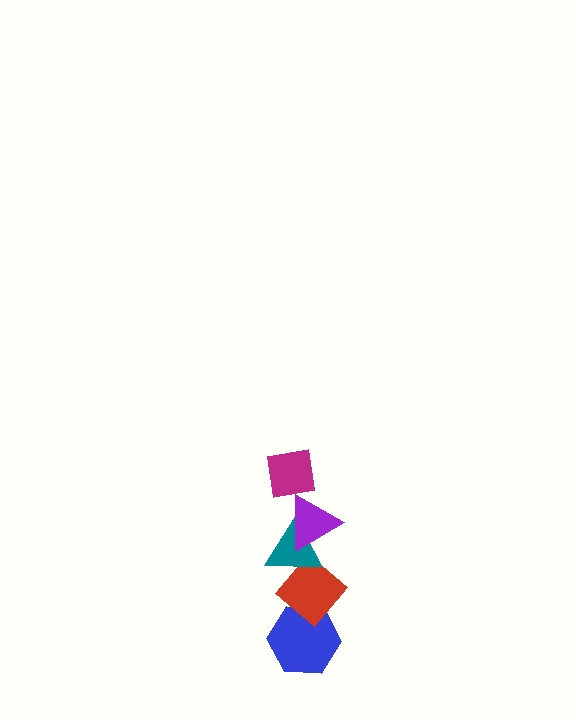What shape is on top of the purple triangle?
The magenta square is on top of the purple triangle.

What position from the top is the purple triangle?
The purple triangle is 2nd from the top.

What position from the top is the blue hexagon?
The blue hexagon is 5th from the top.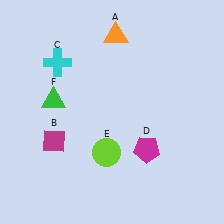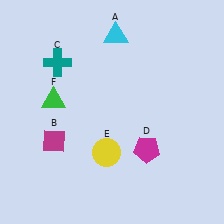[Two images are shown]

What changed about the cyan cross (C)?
In Image 1, C is cyan. In Image 2, it changed to teal.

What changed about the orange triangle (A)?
In Image 1, A is orange. In Image 2, it changed to cyan.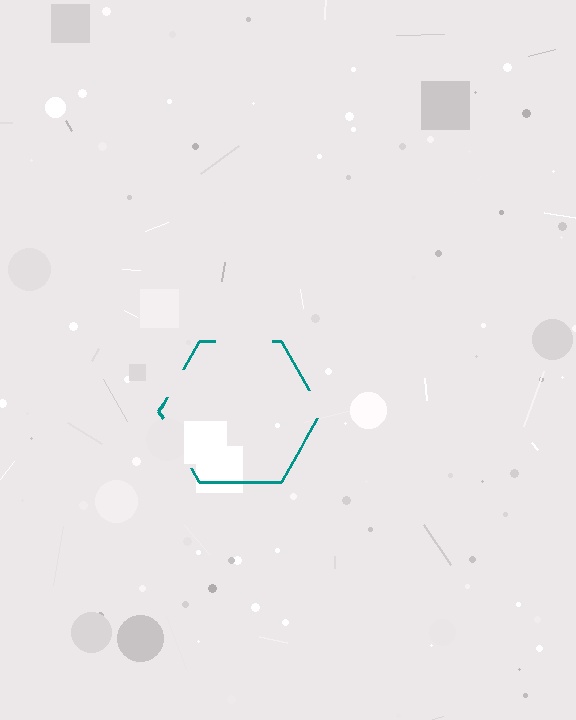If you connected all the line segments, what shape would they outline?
They would outline a hexagon.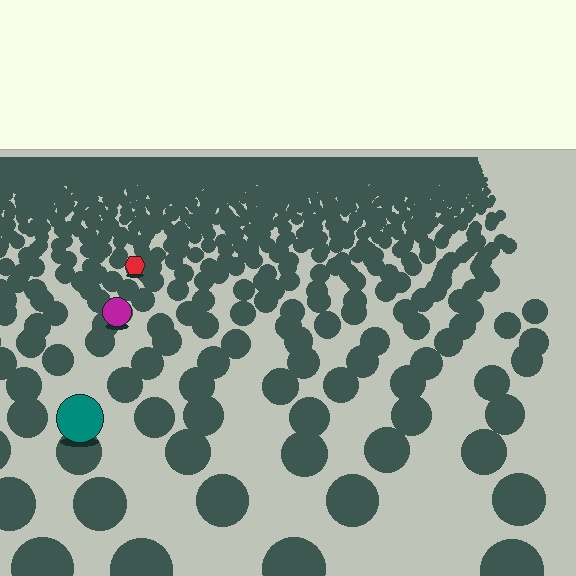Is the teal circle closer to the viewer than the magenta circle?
Yes. The teal circle is closer — you can tell from the texture gradient: the ground texture is coarser near it.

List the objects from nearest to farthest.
From nearest to farthest: the teal circle, the magenta circle, the red hexagon.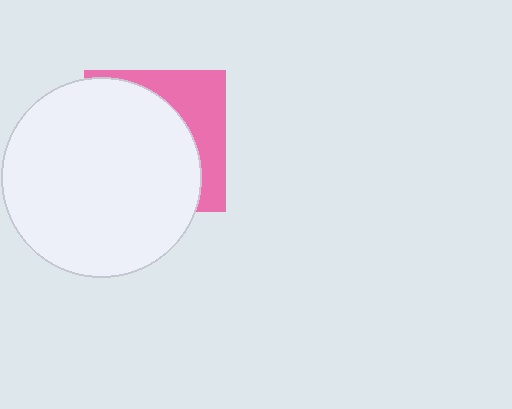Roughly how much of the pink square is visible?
A small part of it is visible (roughly 32%).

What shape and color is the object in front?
The object in front is a white circle.